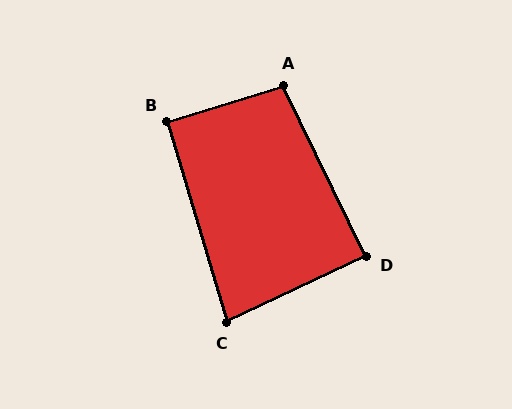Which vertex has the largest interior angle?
A, at approximately 99 degrees.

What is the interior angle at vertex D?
Approximately 89 degrees (approximately right).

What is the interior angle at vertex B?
Approximately 91 degrees (approximately right).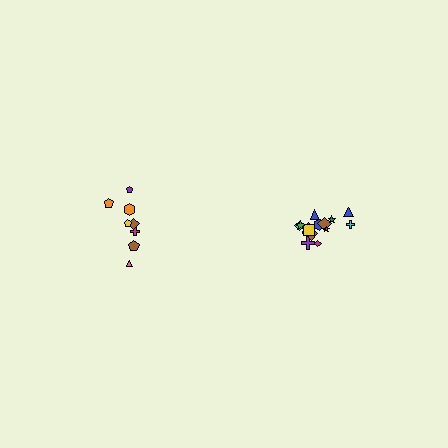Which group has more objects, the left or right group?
The right group.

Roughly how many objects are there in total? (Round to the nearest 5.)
Roughly 25 objects in total.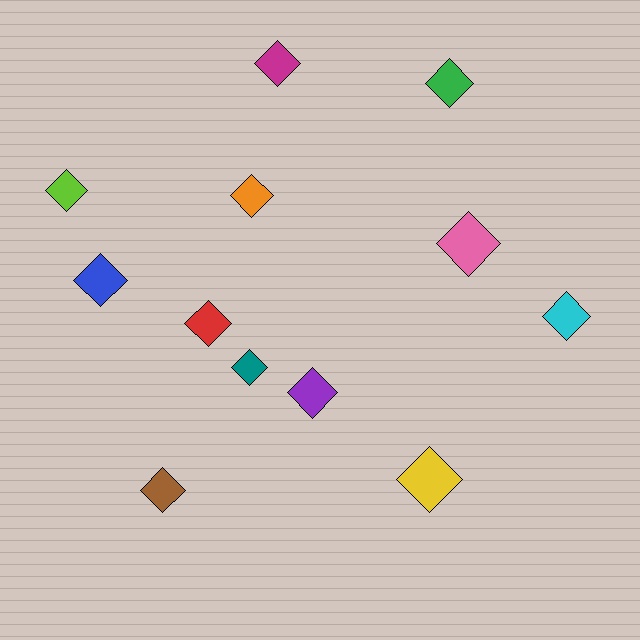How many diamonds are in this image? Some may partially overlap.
There are 12 diamonds.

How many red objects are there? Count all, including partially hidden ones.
There is 1 red object.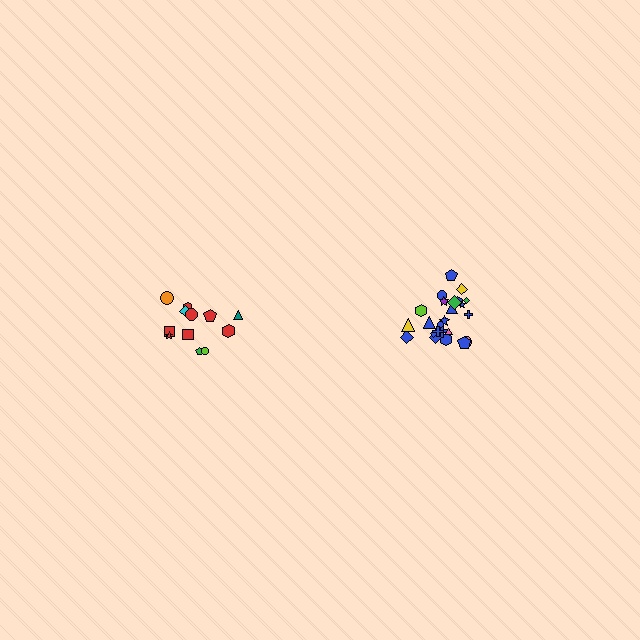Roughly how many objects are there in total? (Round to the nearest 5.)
Roughly 35 objects in total.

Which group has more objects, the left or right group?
The right group.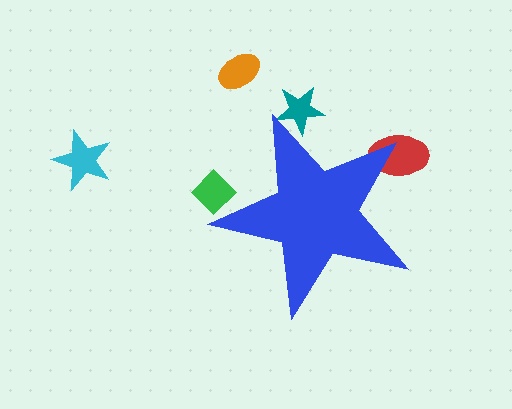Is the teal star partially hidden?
Yes, the teal star is partially hidden behind the blue star.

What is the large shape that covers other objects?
A blue star.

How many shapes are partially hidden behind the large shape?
3 shapes are partially hidden.